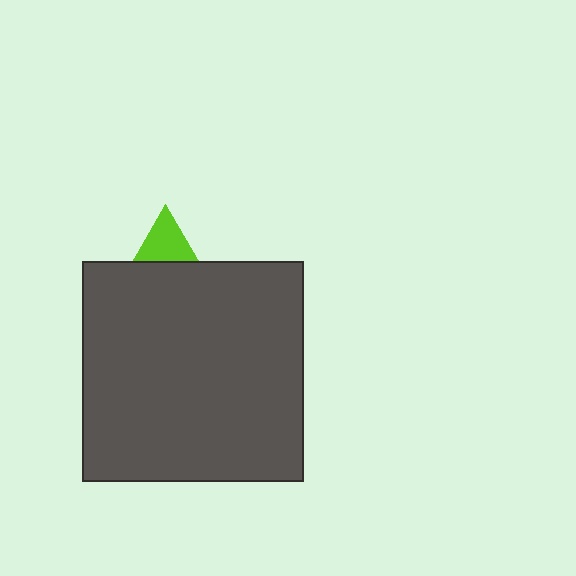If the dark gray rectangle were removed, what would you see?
You would see the complete lime triangle.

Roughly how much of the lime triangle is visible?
A small part of it is visible (roughly 31%).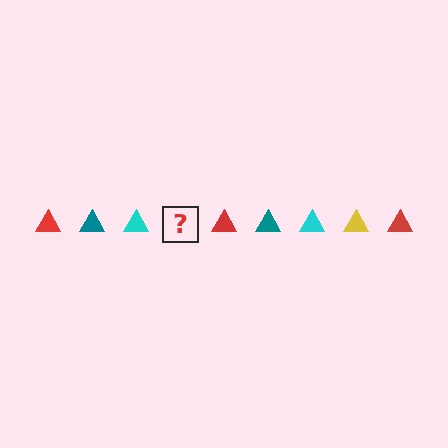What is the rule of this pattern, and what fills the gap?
The rule is that the pattern cycles through red, teal, cyan, yellow triangles. The gap should be filled with a yellow triangle.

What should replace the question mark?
The question mark should be replaced with a yellow triangle.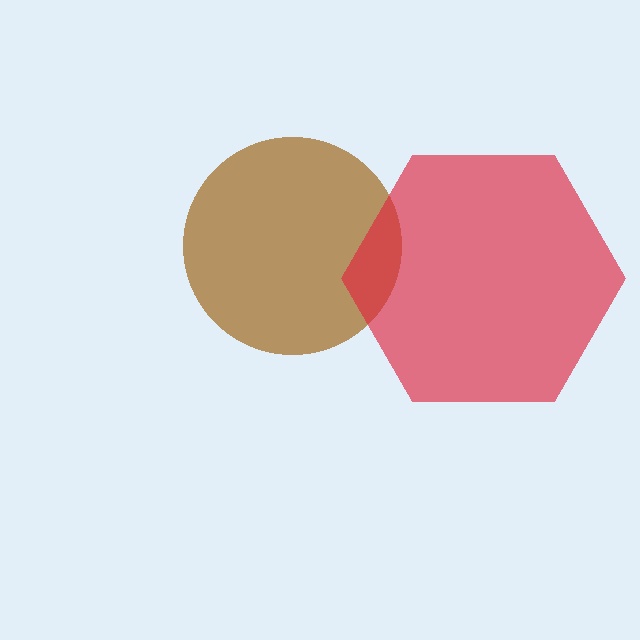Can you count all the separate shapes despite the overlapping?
Yes, there are 2 separate shapes.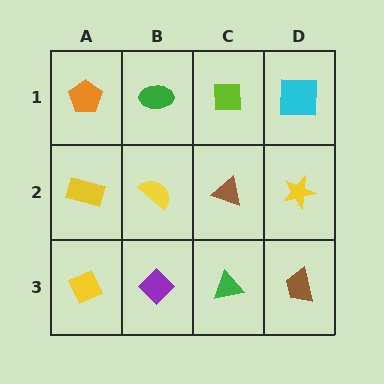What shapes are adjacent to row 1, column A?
A yellow rectangle (row 2, column A), a green ellipse (row 1, column B).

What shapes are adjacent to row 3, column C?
A brown triangle (row 2, column C), a purple diamond (row 3, column B), a brown trapezoid (row 3, column D).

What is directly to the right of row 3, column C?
A brown trapezoid.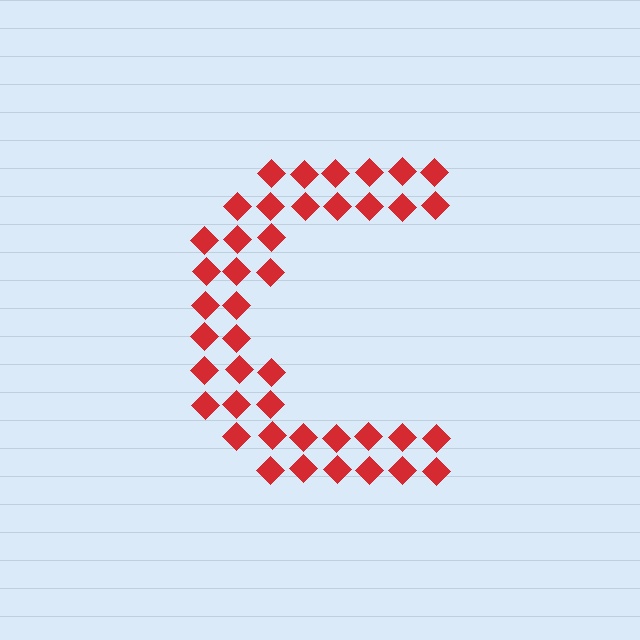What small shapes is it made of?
It is made of small diamonds.